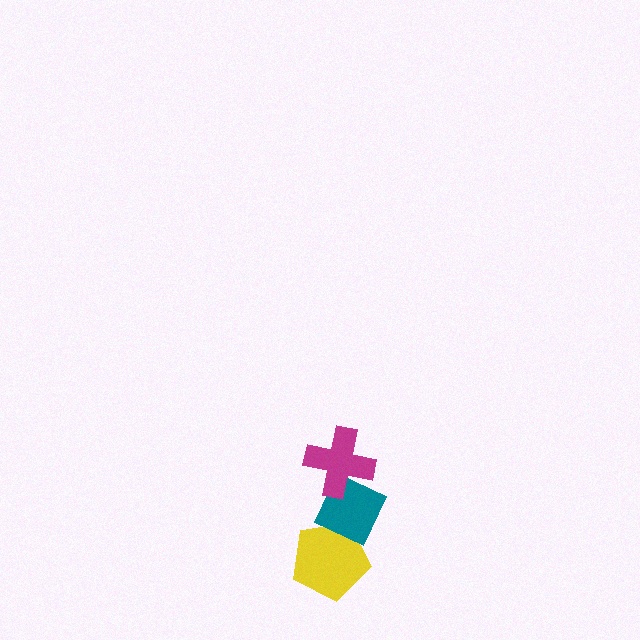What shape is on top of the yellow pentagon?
The teal diamond is on top of the yellow pentagon.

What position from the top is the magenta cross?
The magenta cross is 1st from the top.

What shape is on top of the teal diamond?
The magenta cross is on top of the teal diamond.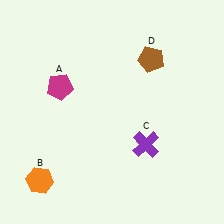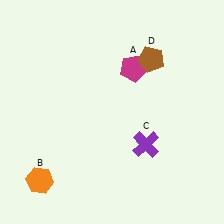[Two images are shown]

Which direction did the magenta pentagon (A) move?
The magenta pentagon (A) moved right.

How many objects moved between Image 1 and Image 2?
1 object moved between the two images.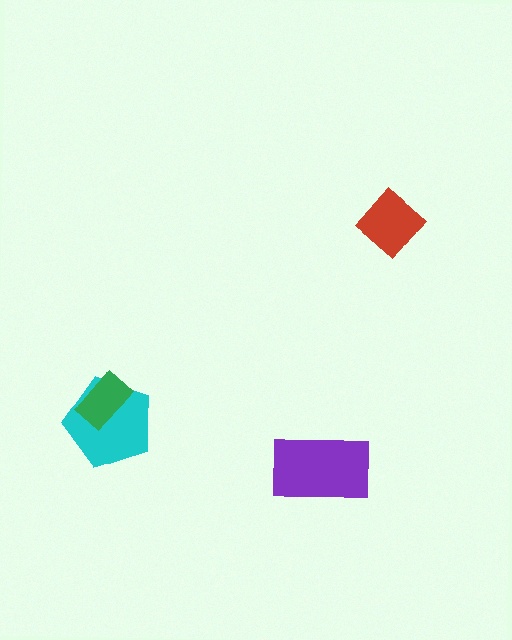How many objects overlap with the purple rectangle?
0 objects overlap with the purple rectangle.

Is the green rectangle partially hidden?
No, no other shape covers it.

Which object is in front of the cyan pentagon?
The green rectangle is in front of the cyan pentagon.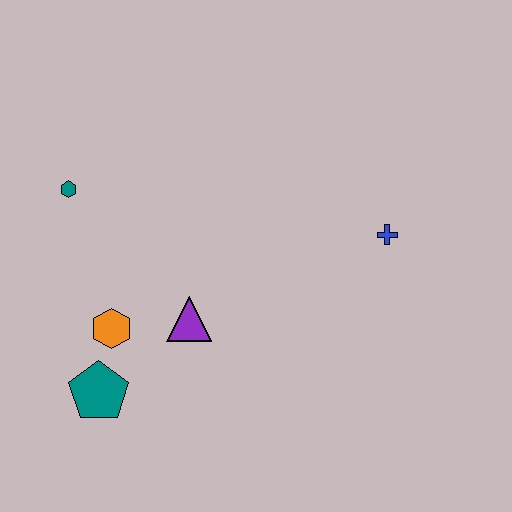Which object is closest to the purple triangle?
The orange hexagon is closest to the purple triangle.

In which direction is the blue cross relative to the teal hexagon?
The blue cross is to the right of the teal hexagon.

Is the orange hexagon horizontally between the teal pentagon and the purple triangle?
Yes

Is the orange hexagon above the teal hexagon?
No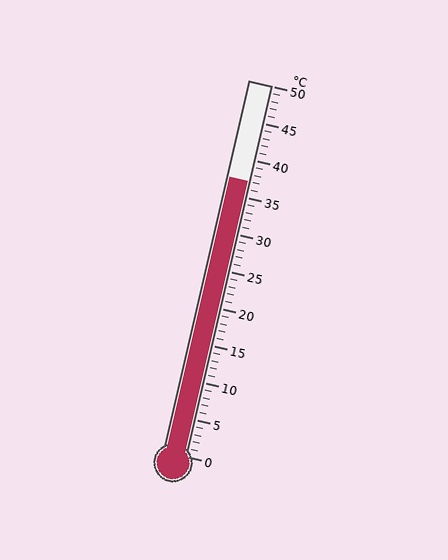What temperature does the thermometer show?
The thermometer shows approximately 37°C.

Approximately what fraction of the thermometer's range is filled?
The thermometer is filled to approximately 75% of its range.